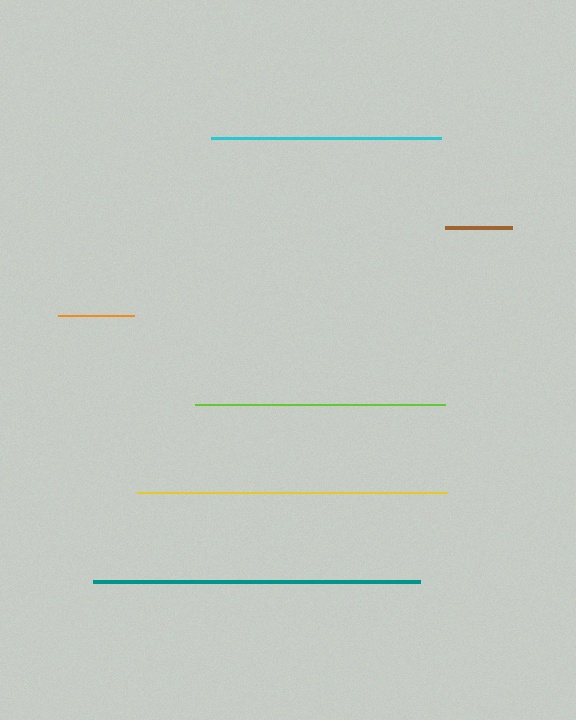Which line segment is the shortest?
The brown line is the shortest at approximately 67 pixels.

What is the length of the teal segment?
The teal segment is approximately 327 pixels long.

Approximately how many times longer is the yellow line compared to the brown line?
The yellow line is approximately 4.6 times the length of the brown line.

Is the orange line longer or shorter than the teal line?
The teal line is longer than the orange line.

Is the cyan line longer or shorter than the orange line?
The cyan line is longer than the orange line.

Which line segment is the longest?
The teal line is the longest at approximately 327 pixels.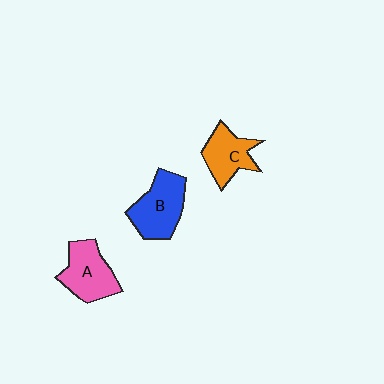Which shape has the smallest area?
Shape C (orange).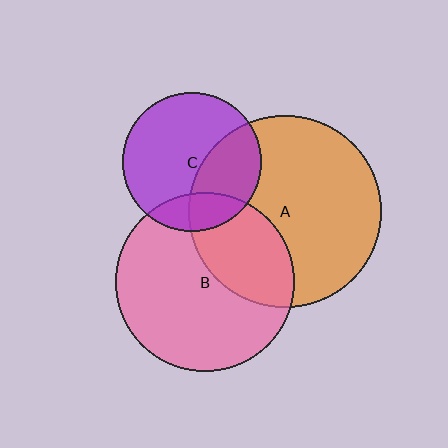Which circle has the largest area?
Circle A (orange).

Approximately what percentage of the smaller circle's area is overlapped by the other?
Approximately 20%.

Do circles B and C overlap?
Yes.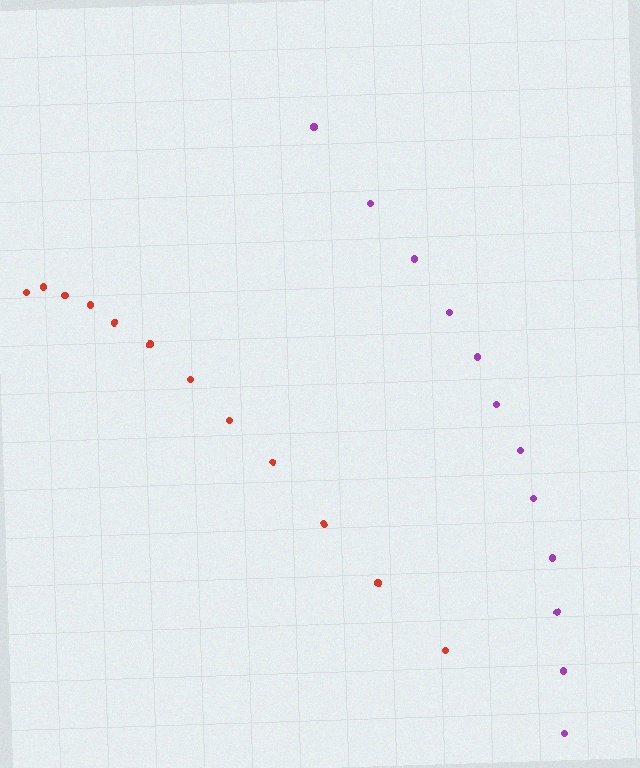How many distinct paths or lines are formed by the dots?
There are 2 distinct paths.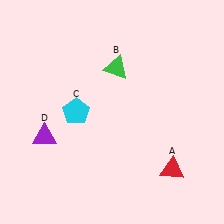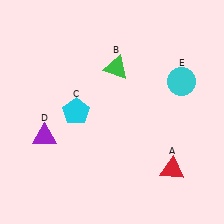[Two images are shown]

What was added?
A cyan circle (E) was added in Image 2.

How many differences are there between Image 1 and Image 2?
There is 1 difference between the two images.